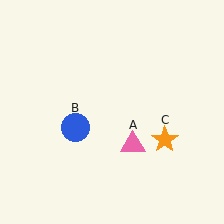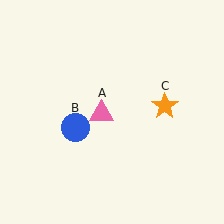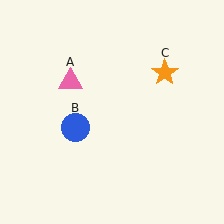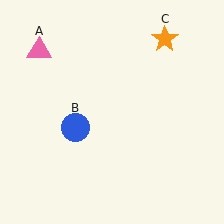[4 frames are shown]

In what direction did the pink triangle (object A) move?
The pink triangle (object A) moved up and to the left.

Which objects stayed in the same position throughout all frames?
Blue circle (object B) remained stationary.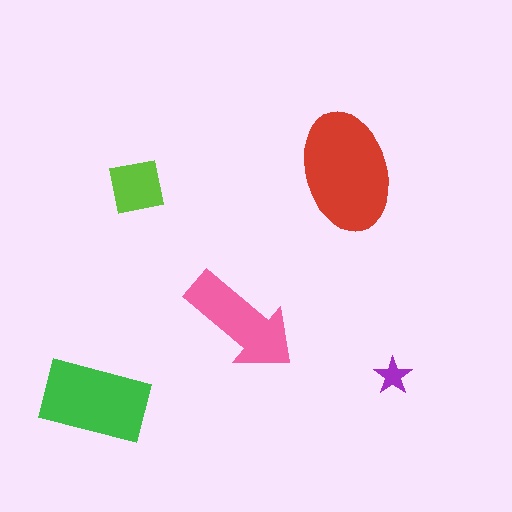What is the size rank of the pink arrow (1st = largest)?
3rd.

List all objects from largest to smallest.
The red ellipse, the green rectangle, the pink arrow, the lime square, the purple star.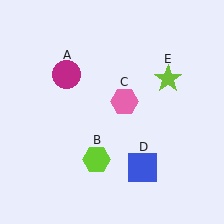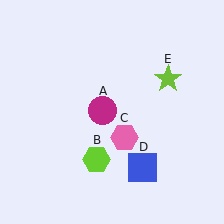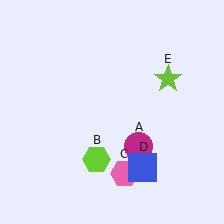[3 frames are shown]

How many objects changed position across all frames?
2 objects changed position: magenta circle (object A), pink hexagon (object C).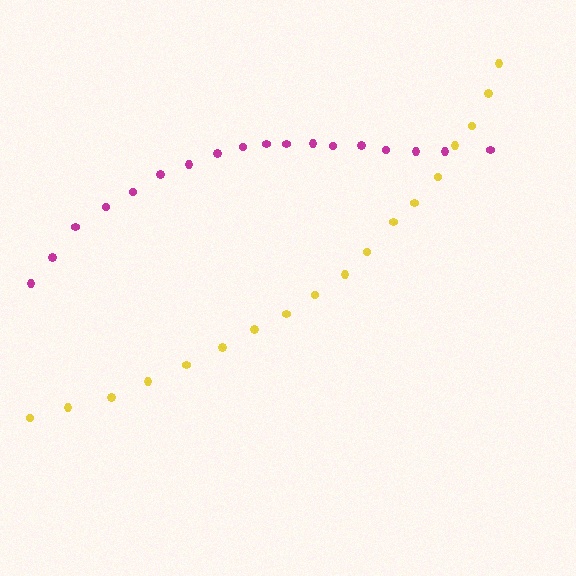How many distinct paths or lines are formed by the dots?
There are 2 distinct paths.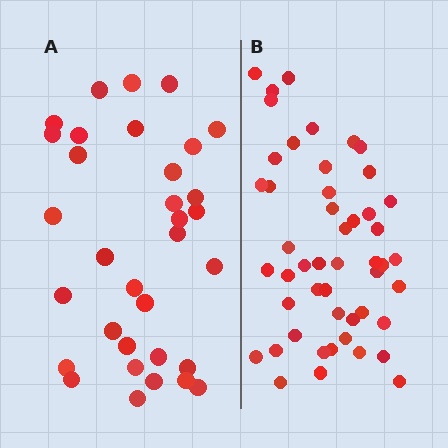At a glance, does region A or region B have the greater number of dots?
Region B (the right region) has more dots.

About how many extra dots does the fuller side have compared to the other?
Region B has approximately 15 more dots than region A.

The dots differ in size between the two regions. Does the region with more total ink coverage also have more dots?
No. Region A has more total ink coverage because its dots are larger, but region B actually contains more individual dots. Total area can be misleading — the number of items is what matters here.